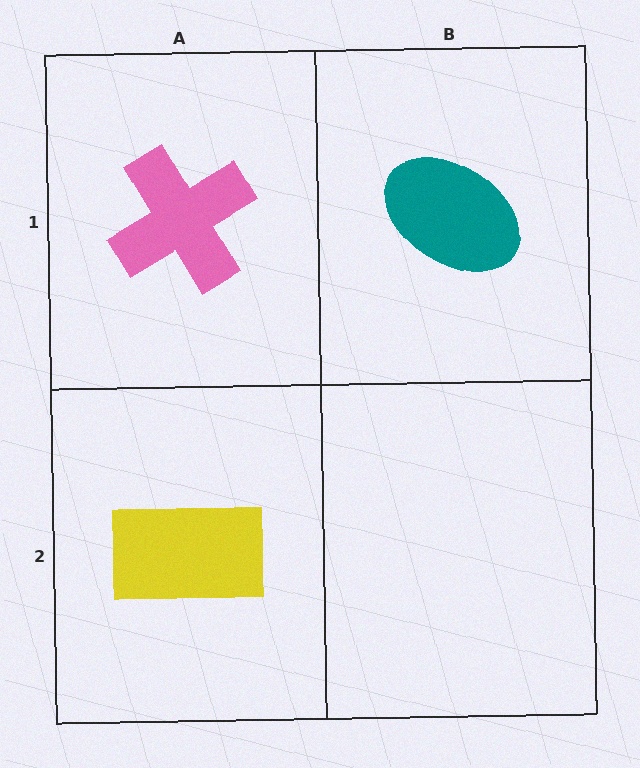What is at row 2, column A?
A yellow rectangle.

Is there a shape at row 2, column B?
No, that cell is empty.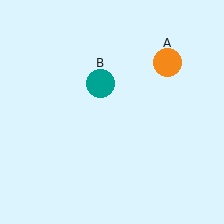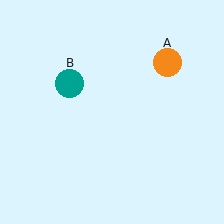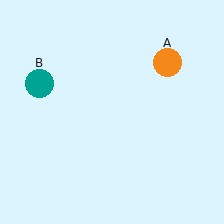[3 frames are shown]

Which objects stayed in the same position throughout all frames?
Orange circle (object A) remained stationary.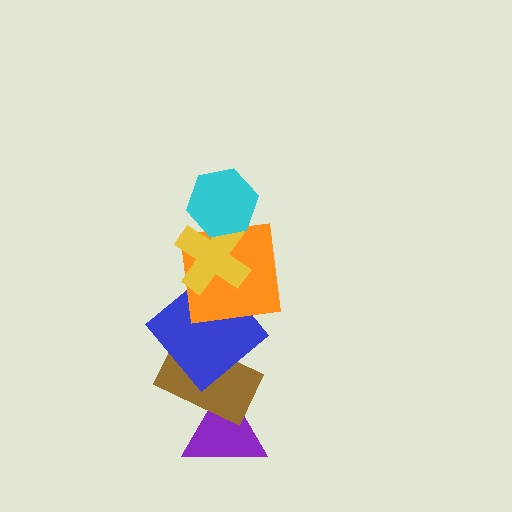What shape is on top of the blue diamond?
The orange square is on top of the blue diamond.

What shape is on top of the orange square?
The yellow cross is on top of the orange square.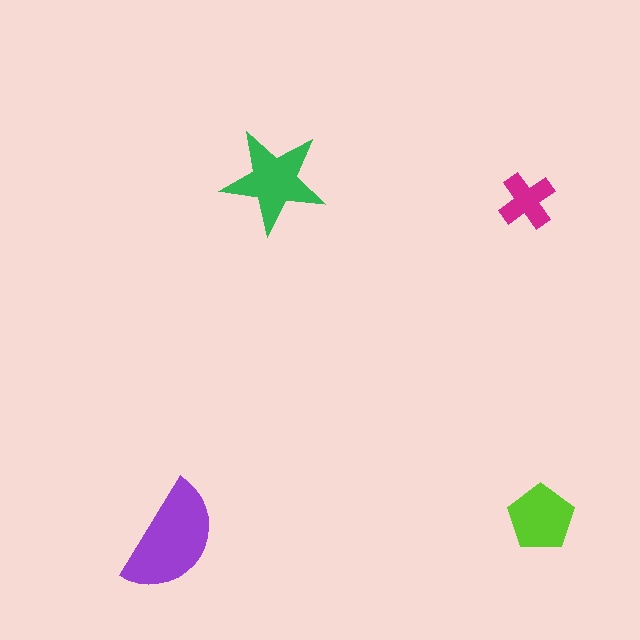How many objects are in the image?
There are 4 objects in the image.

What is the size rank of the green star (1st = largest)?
2nd.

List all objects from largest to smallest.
The purple semicircle, the green star, the lime pentagon, the magenta cross.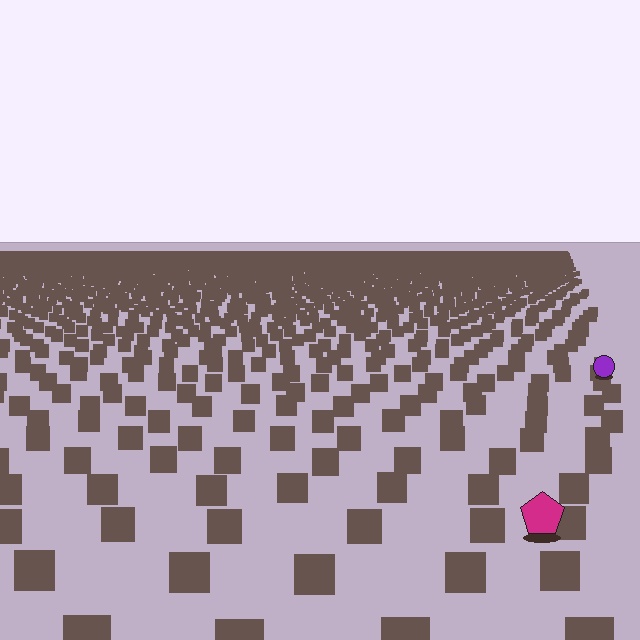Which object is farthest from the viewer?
The purple circle is farthest from the viewer. It appears smaller and the ground texture around it is denser.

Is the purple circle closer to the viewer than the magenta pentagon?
No. The magenta pentagon is closer — you can tell from the texture gradient: the ground texture is coarser near it.